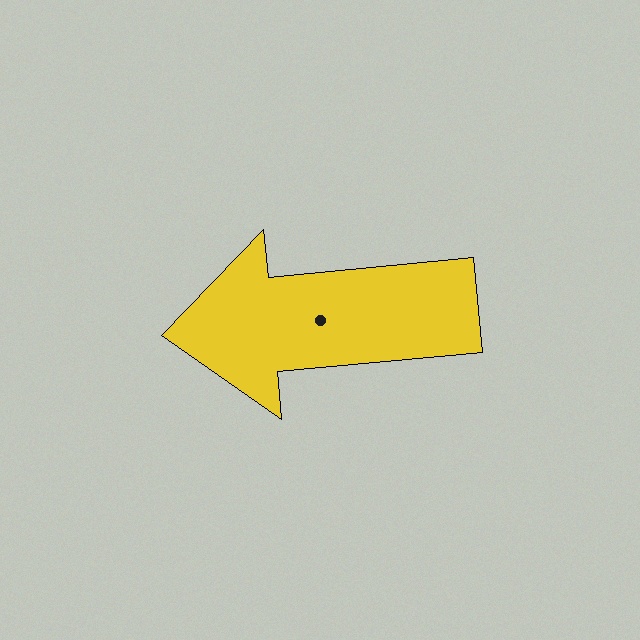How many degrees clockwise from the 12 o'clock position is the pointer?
Approximately 265 degrees.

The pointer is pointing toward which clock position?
Roughly 9 o'clock.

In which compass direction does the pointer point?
West.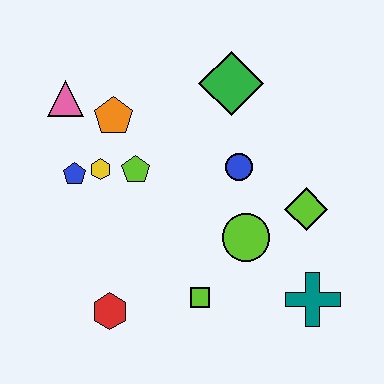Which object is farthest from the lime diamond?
The pink triangle is farthest from the lime diamond.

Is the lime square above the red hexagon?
Yes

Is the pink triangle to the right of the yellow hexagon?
No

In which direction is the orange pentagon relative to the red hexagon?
The orange pentagon is above the red hexagon.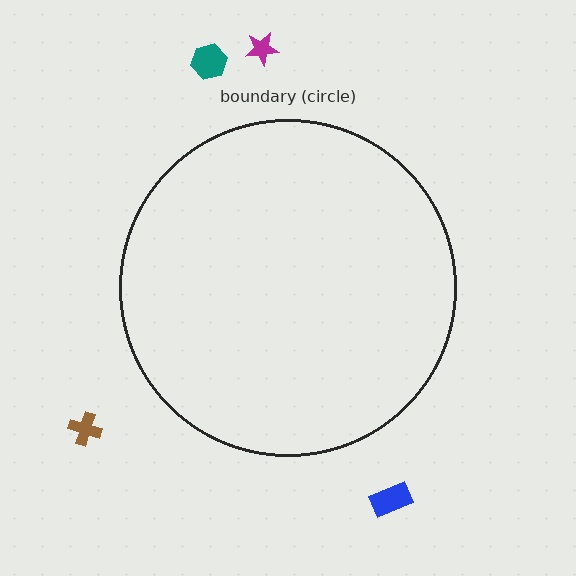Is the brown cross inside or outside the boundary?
Outside.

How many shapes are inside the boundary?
0 inside, 4 outside.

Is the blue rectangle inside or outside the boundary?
Outside.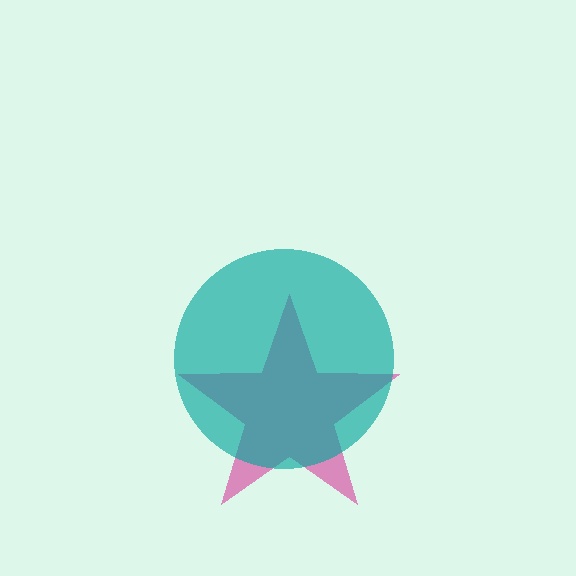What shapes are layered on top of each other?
The layered shapes are: a magenta star, a teal circle.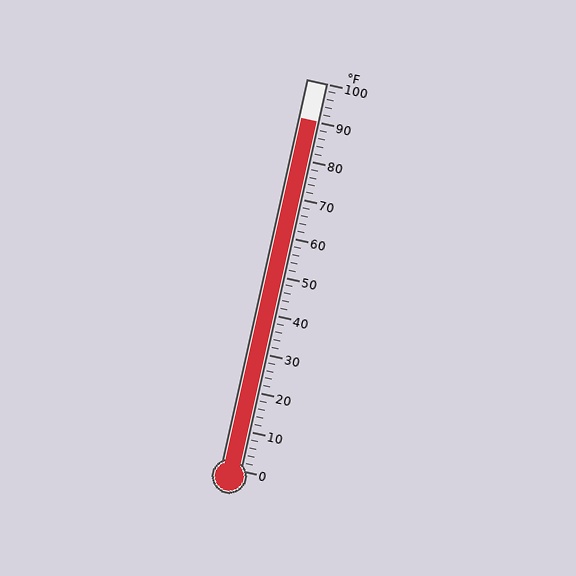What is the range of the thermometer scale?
The thermometer scale ranges from 0°F to 100°F.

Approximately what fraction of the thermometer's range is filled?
The thermometer is filled to approximately 90% of its range.